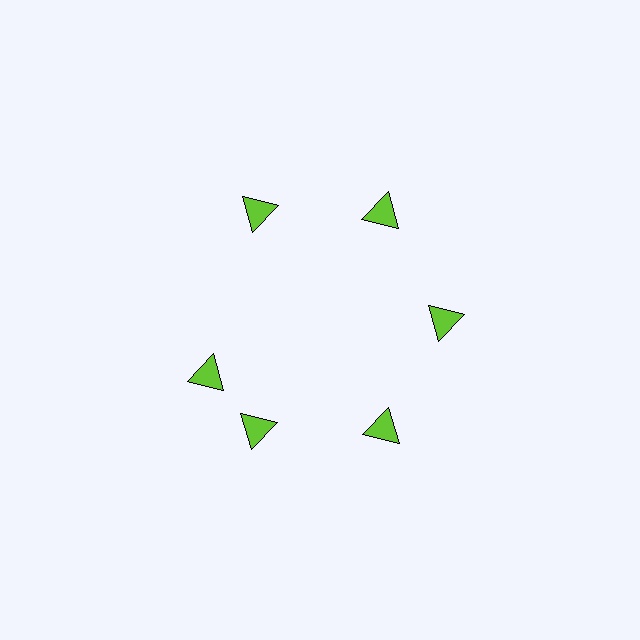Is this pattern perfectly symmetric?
No. The 6 lime triangles are arranged in a ring, but one element near the 9 o'clock position is rotated out of alignment along the ring, breaking the 6-fold rotational symmetry.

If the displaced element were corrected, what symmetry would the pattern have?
It would have 6-fold rotational symmetry — the pattern would map onto itself every 60 degrees.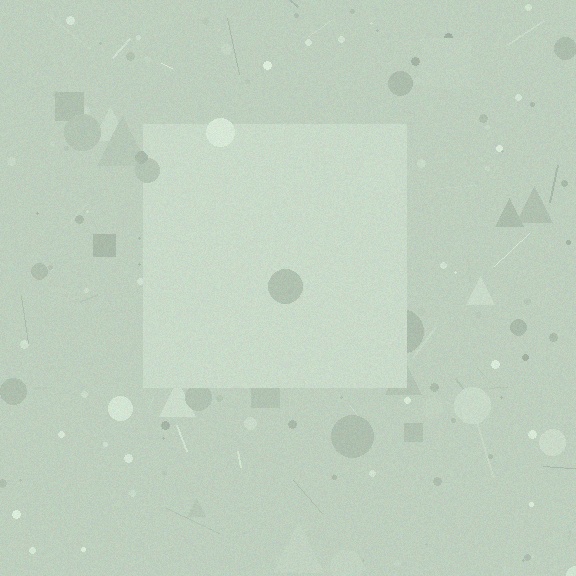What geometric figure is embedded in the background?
A square is embedded in the background.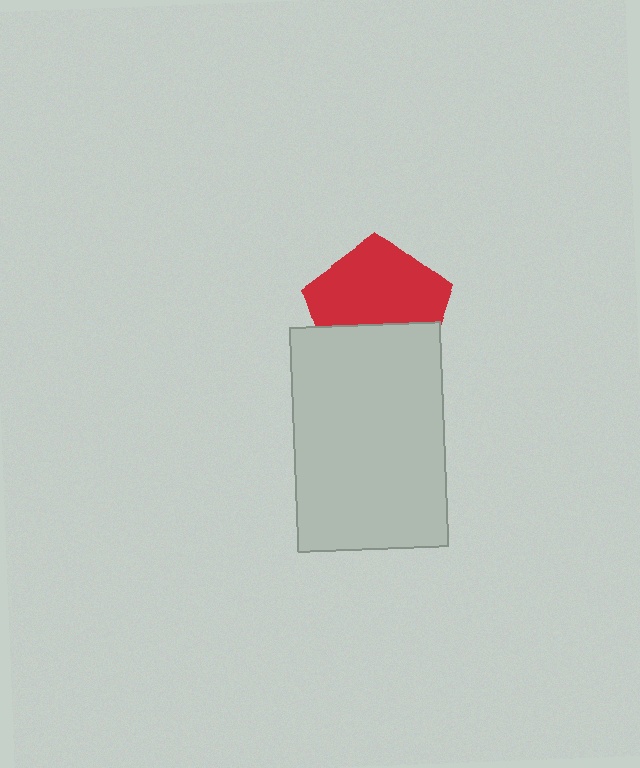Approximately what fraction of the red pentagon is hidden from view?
Roughly 38% of the red pentagon is hidden behind the light gray rectangle.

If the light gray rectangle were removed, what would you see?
You would see the complete red pentagon.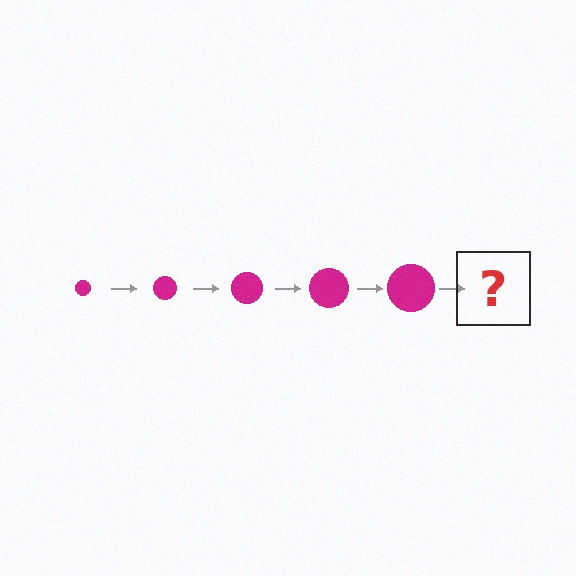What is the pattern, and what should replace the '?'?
The pattern is that the circle gets progressively larger each step. The '?' should be a magenta circle, larger than the previous one.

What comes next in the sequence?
The next element should be a magenta circle, larger than the previous one.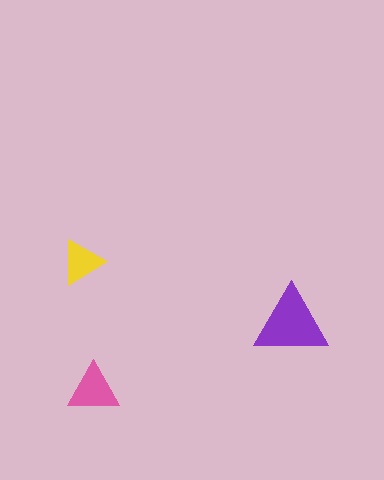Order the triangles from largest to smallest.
the purple one, the pink one, the yellow one.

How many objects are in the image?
There are 3 objects in the image.